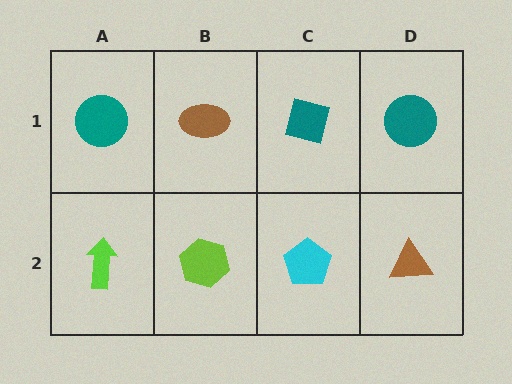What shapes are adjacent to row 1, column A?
A lime arrow (row 2, column A), a brown ellipse (row 1, column B).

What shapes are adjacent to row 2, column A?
A teal circle (row 1, column A), a lime hexagon (row 2, column B).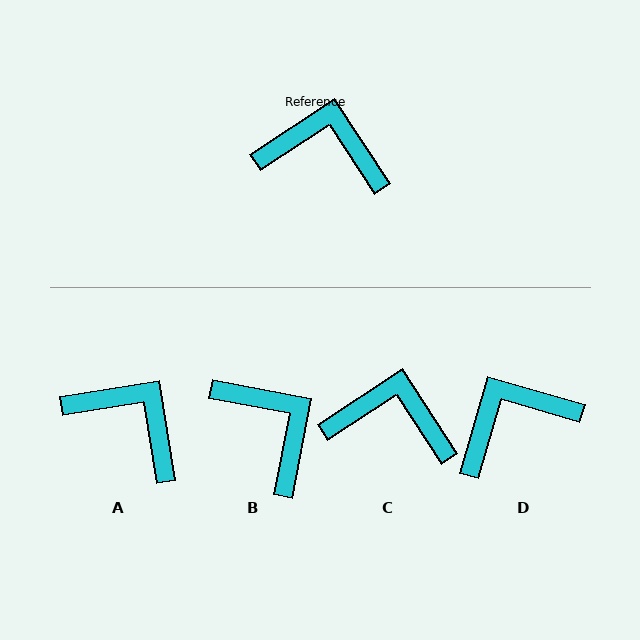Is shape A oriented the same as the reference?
No, it is off by about 24 degrees.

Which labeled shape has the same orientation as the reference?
C.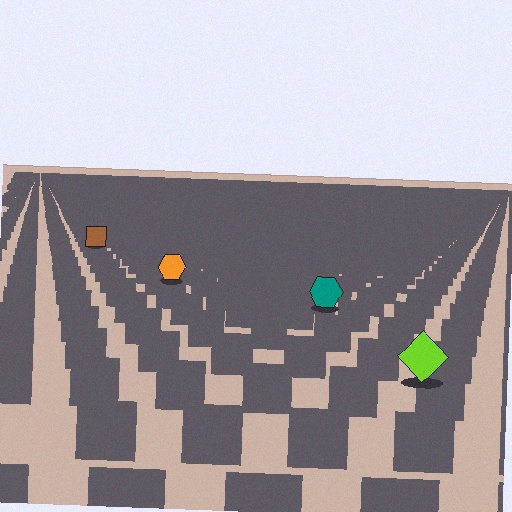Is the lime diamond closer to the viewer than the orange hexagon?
Yes. The lime diamond is closer — you can tell from the texture gradient: the ground texture is coarser near it.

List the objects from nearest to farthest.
From nearest to farthest: the lime diamond, the teal hexagon, the orange hexagon, the brown square.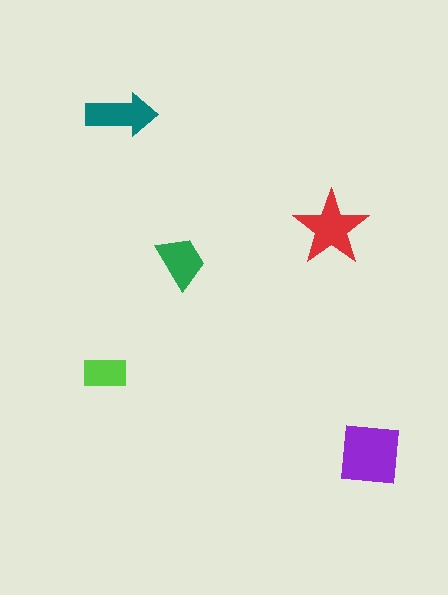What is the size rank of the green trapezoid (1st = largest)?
4th.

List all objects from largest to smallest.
The purple square, the red star, the teal arrow, the green trapezoid, the lime rectangle.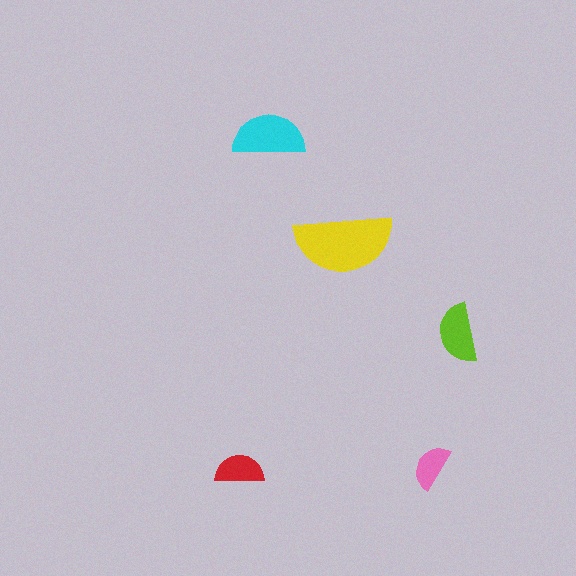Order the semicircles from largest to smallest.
the yellow one, the cyan one, the lime one, the red one, the pink one.